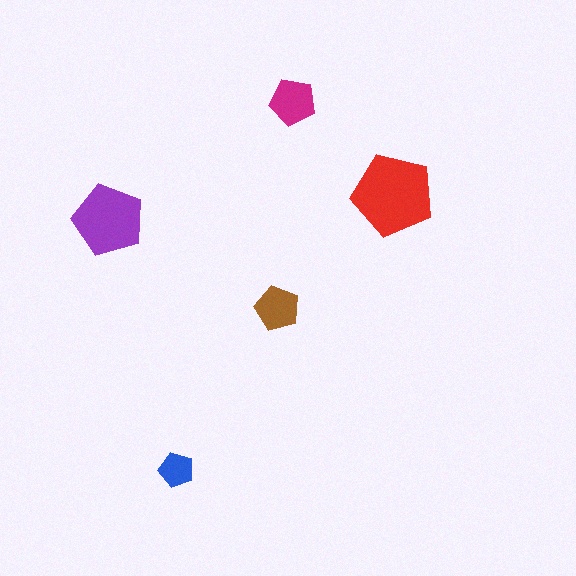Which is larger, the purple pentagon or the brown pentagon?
The purple one.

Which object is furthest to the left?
The purple pentagon is leftmost.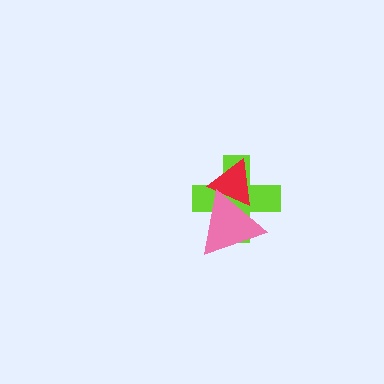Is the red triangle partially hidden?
Yes, it is partially covered by another shape.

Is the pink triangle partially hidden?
No, no other shape covers it.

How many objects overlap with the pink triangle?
2 objects overlap with the pink triangle.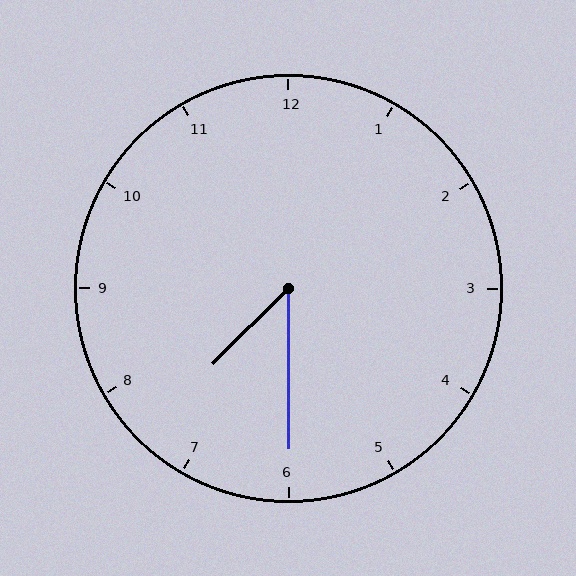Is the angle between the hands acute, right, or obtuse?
It is acute.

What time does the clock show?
7:30.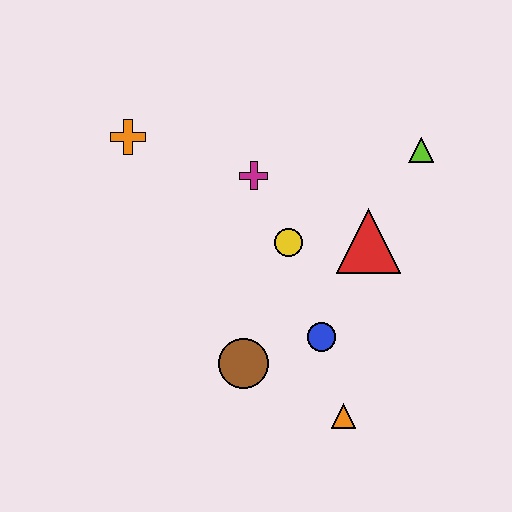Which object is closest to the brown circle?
The blue circle is closest to the brown circle.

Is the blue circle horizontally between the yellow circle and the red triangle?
Yes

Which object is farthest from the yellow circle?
The orange cross is farthest from the yellow circle.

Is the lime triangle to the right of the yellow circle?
Yes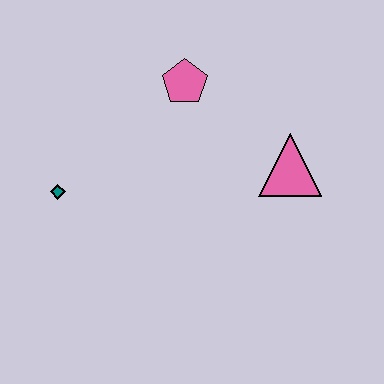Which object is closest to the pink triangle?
The pink pentagon is closest to the pink triangle.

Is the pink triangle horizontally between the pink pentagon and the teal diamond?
No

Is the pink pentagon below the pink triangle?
No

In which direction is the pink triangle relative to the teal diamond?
The pink triangle is to the right of the teal diamond.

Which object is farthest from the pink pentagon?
The teal diamond is farthest from the pink pentagon.